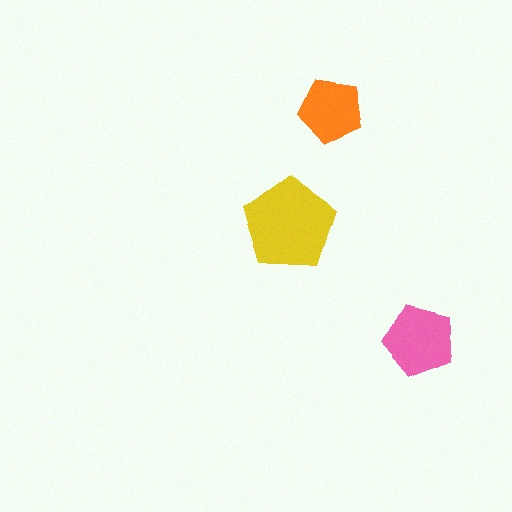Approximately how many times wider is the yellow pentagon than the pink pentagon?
About 1.5 times wider.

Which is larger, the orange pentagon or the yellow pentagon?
The yellow one.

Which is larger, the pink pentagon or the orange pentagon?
The pink one.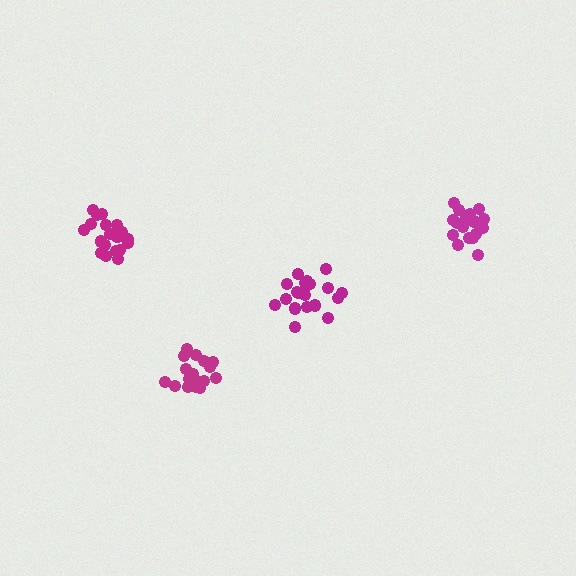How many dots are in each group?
Group 1: 19 dots, Group 2: 19 dots, Group 3: 20 dots, Group 4: 20 dots (78 total).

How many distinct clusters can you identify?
There are 4 distinct clusters.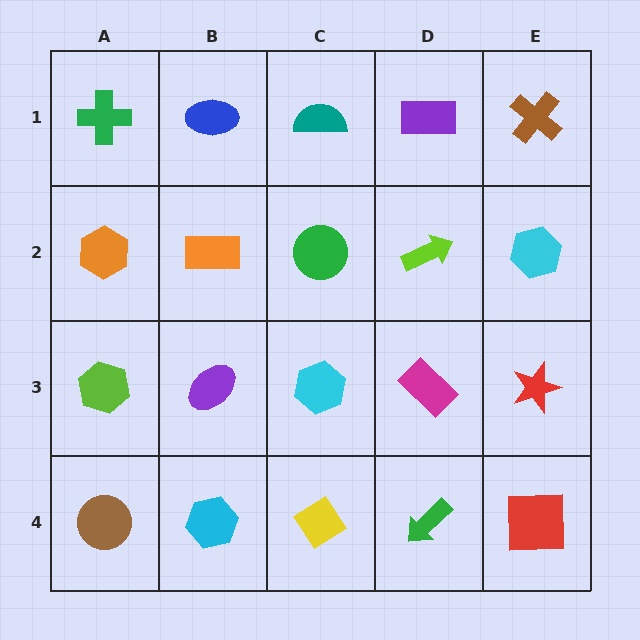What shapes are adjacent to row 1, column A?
An orange hexagon (row 2, column A), a blue ellipse (row 1, column B).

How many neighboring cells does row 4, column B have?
3.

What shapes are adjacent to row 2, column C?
A teal semicircle (row 1, column C), a cyan hexagon (row 3, column C), an orange rectangle (row 2, column B), a lime arrow (row 2, column D).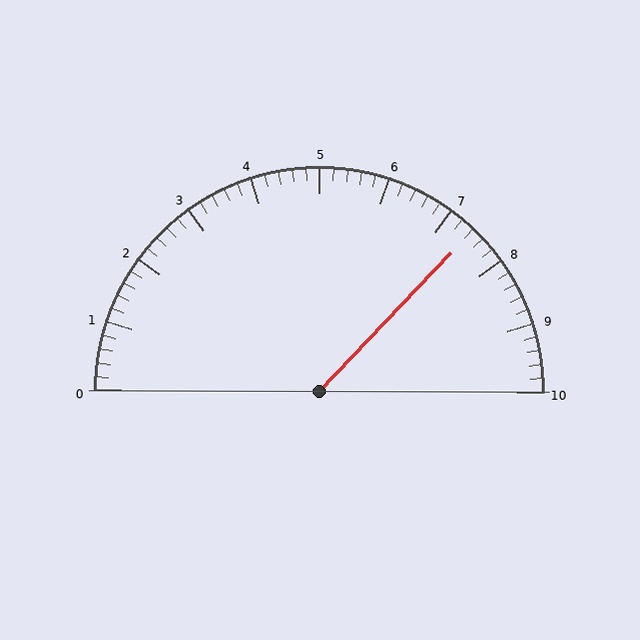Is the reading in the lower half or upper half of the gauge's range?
The reading is in the upper half of the range (0 to 10).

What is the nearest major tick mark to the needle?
The nearest major tick mark is 7.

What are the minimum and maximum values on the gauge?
The gauge ranges from 0 to 10.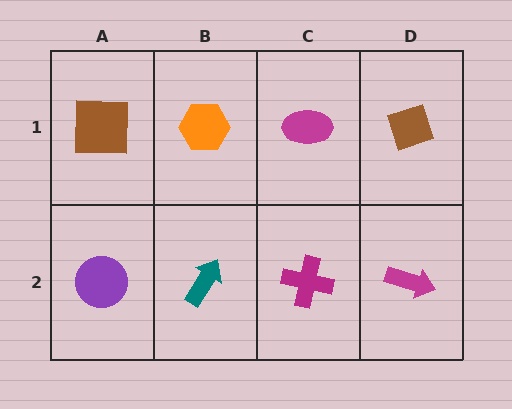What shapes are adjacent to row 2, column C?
A magenta ellipse (row 1, column C), a teal arrow (row 2, column B), a magenta arrow (row 2, column D).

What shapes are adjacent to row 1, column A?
A purple circle (row 2, column A), an orange hexagon (row 1, column B).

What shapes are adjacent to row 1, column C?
A magenta cross (row 2, column C), an orange hexagon (row 1, column B), a brown diamond (row 1, column D).